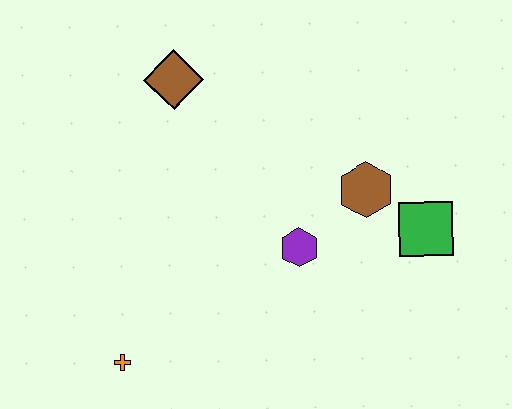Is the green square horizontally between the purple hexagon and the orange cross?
No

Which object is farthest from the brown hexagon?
The orange cross is farthest from the brown hexagon.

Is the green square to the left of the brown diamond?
No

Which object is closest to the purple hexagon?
The brown hexagon is closest to the purple hexagon.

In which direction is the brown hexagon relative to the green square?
The brown hexagon is to the left of the green square.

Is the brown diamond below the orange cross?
No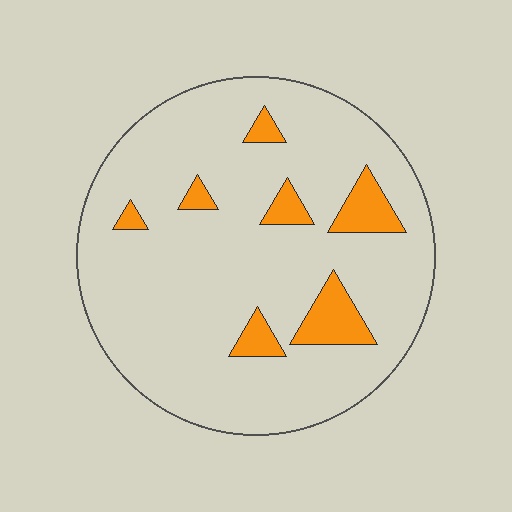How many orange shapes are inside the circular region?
7.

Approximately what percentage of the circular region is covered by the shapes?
Approximately 10%.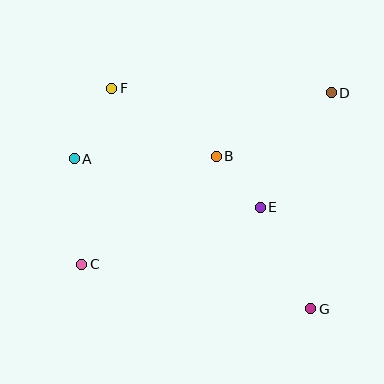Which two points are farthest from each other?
Points C and D are farthest from each other.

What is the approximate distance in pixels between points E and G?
The distance between E and G is approximately 113 pixels.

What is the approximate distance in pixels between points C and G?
The distance between C and G is approximately 233 pixels.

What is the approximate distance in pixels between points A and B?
The distance between A and B is approximately 142 pixels.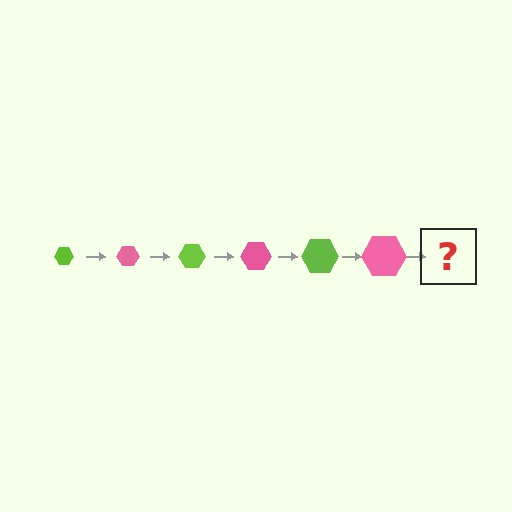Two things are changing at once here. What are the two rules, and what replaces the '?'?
The two rules are that the hexagon grows larger each step and the color cycles through lime and pink. The '?' should be a lime hexagon, larger than the previous one.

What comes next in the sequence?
The next element should be a lime hexagon, larger than the previous one.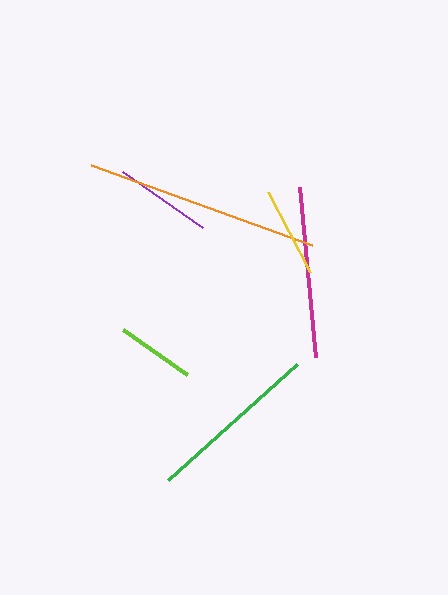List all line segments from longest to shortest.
From longest to shortest: orange, green, magenta, purple, yellow, lime.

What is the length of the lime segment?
The lime segment is approximately 78 pixels long.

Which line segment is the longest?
The orange line is the longest at approximately 235 pixels.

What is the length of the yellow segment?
The yellow segment is approximately 90 pixels long.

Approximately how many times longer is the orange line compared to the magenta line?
The orange line is approximately 1.4 times the length of the magenta line.